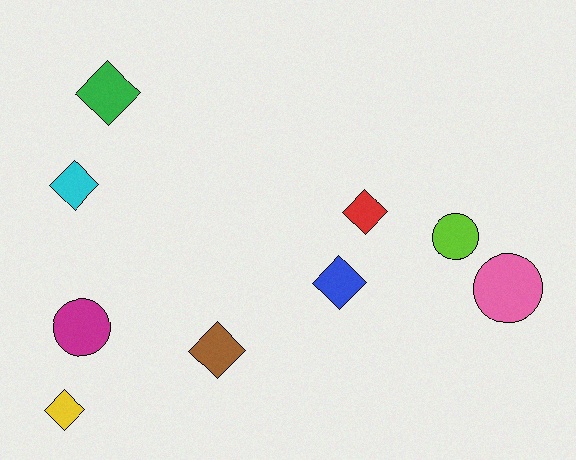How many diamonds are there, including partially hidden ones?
There are 6 diamonds.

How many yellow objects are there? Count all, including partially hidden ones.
There is 1 yellow object.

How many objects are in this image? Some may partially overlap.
There are 9 objects.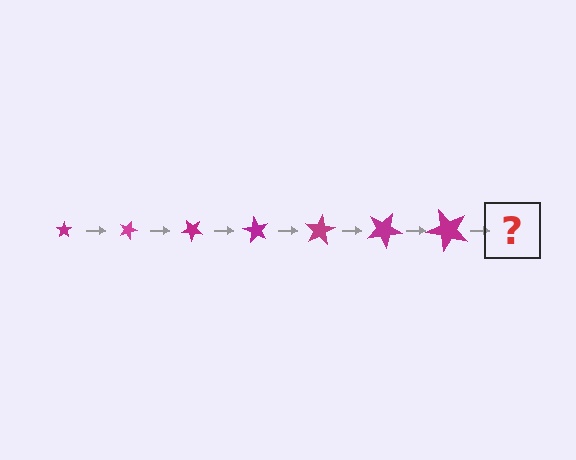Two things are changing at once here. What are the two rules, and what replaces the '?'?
The two rules are that the star grows larger each step and it rotates 20 degrees each step. The '?' should be a star, larger than the previous one and rotated 140 degrees from the start.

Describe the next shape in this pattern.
It should be a star, larger than the previous one and rotated 140 degrees from the start.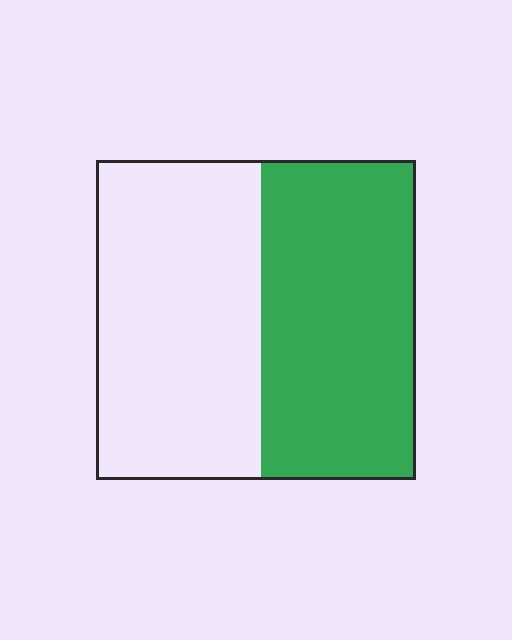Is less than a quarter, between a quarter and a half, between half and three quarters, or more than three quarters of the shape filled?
Between a quarter and a half.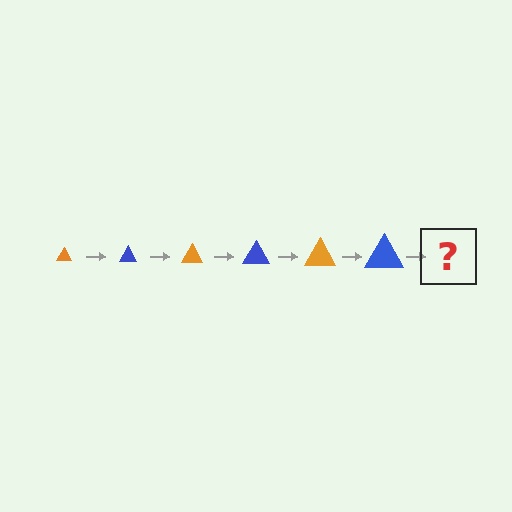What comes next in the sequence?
The next element should be an orange triangle, larger than the previous one.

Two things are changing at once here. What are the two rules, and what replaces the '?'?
The two rules are that the triangle grows larger each step and the color cycles through orange and blue. The '?' should be an orange triangle, larger than the previous one.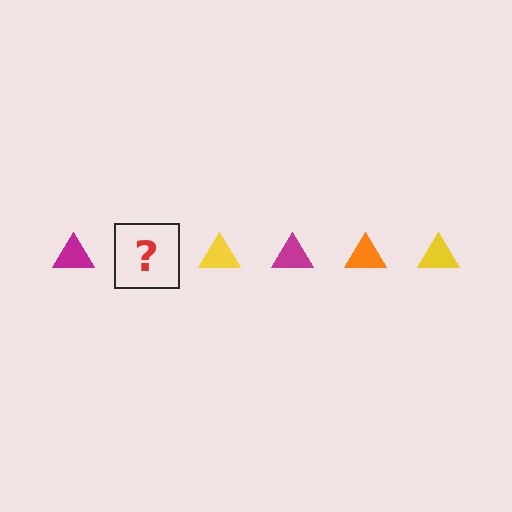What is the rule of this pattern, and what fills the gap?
The rule is that the pattern cycles through magenta, orange, yellow triangles. The gap should be filled with an orange triangle.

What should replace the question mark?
The question mark should be replaced with an orange triangle.